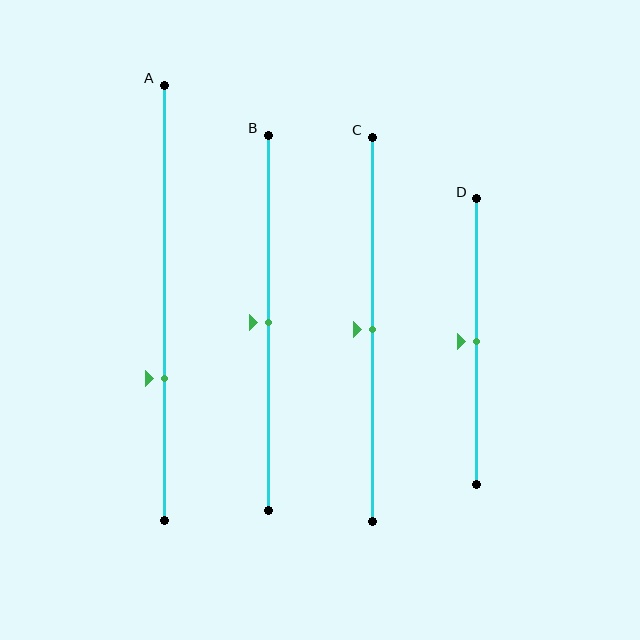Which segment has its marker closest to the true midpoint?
Segment B has its marker closest to the true midpoint.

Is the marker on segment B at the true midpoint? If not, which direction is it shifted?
Yes, the marker on segment B is at the true midpoint.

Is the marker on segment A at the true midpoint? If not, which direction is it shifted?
No, the marker on segment A is shifted downward by about 17% of the segment length.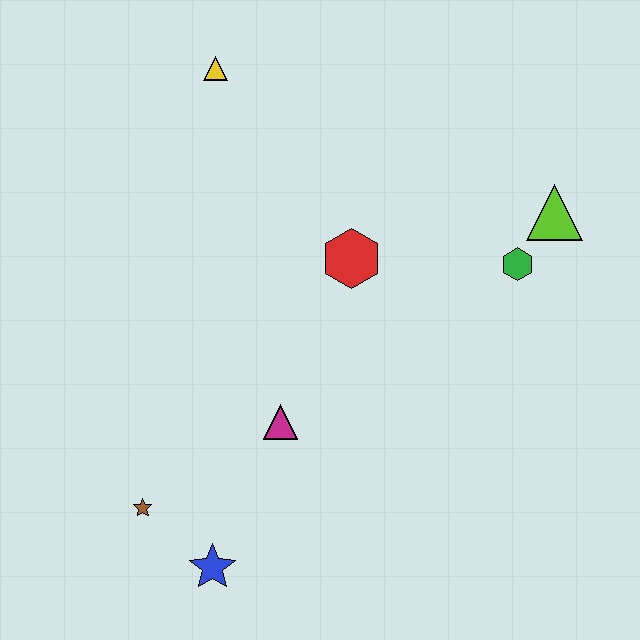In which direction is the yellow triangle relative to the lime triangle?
The yellow triangle is to the left of the lime triangle.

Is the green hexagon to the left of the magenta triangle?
No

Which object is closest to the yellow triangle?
The red hexagon is closest to the yellow triangle.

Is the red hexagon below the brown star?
No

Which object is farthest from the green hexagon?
The brown star is farthest from the green hexagon.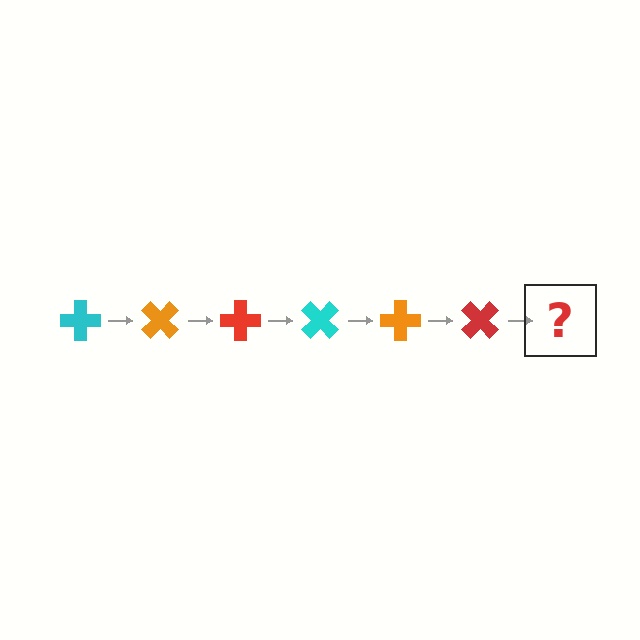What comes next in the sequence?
The next element should be a cyan cross, rotated 270 degrees from the start.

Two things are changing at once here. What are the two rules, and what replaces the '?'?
The two rules are that it rotates 45 degrees each step and the color cycles through cyan, orange, and red. The '?' should be a cyan cross, rotated 270 degrees from the start.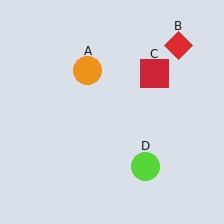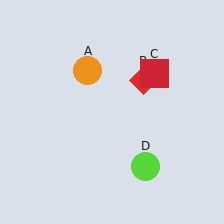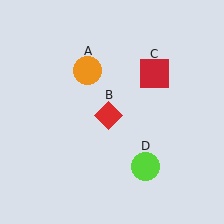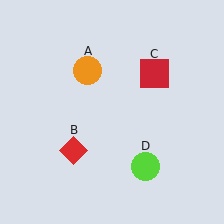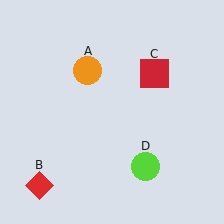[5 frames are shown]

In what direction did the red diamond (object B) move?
The red diamond (object B) moved down and to the left.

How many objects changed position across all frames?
1 object changed position: red diamond (object B).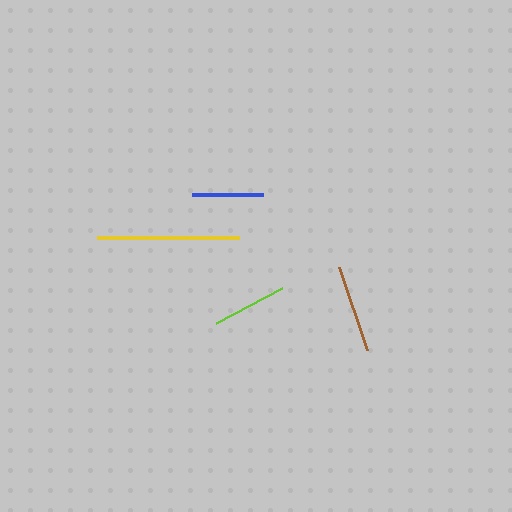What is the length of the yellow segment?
The yellow segment is approximately 143 pixels long.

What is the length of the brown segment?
The brown segment is approximately 88 pixels long.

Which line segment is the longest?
The yellow line is the longest at approximately 143 pixels.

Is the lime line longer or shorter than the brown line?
The brown line is longer than the lime line.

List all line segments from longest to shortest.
From longest to shortest: yellow, brown, lime, blue.